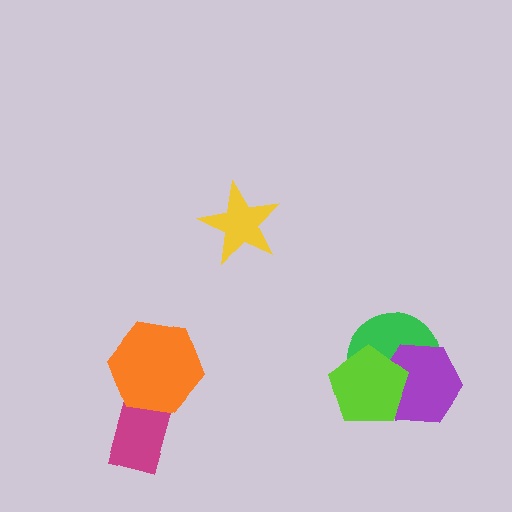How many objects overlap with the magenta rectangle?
1 object overlaps with the magenta rectangle.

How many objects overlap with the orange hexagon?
1 object overlaps with the orange hexagon.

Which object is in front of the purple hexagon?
The lime pentagon is in front of the purple hexagon.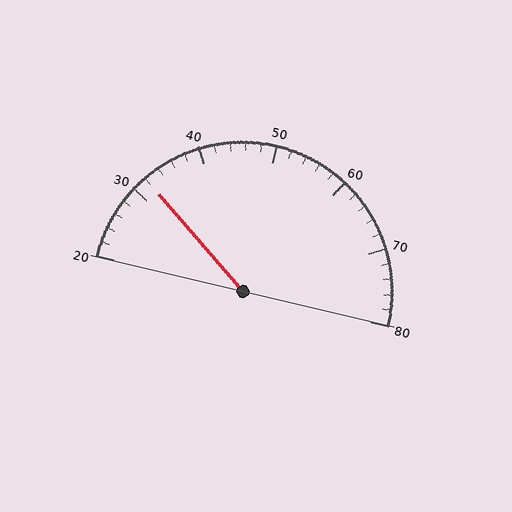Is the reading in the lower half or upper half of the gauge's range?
The reading is in the lower half of the range (20 to 80).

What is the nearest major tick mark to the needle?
The nearest major tick mark is 30.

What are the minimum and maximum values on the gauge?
The gauge ranges from 20 to 80.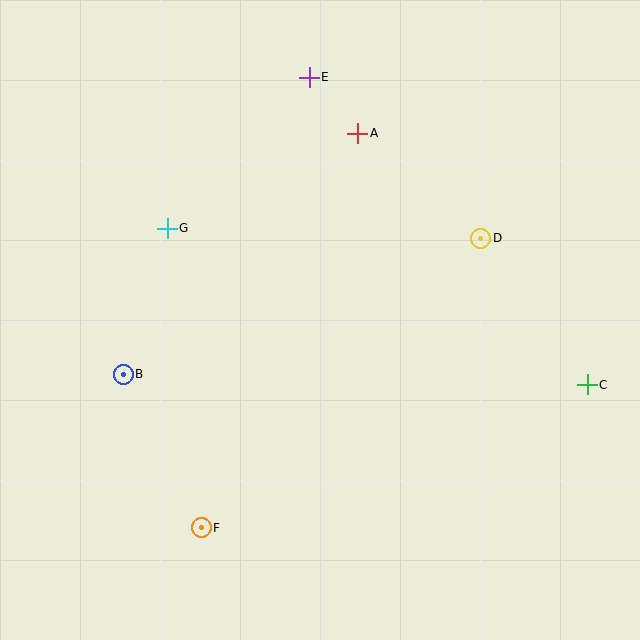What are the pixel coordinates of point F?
Point F is at (201, 528).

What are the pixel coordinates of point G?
Point G is at (167, 228).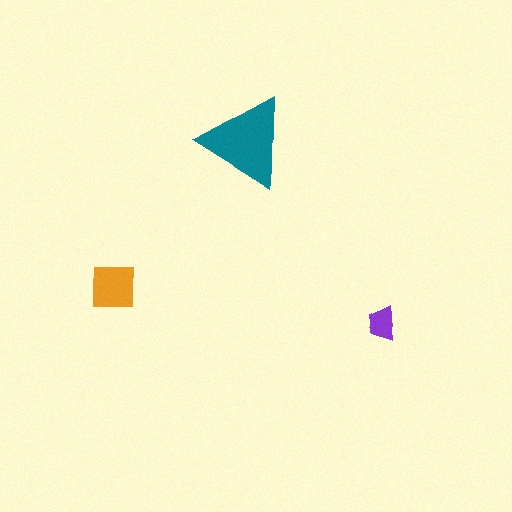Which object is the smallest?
The purple trapezoid.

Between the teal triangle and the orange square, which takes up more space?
The teal triangle.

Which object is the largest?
The teal triangle.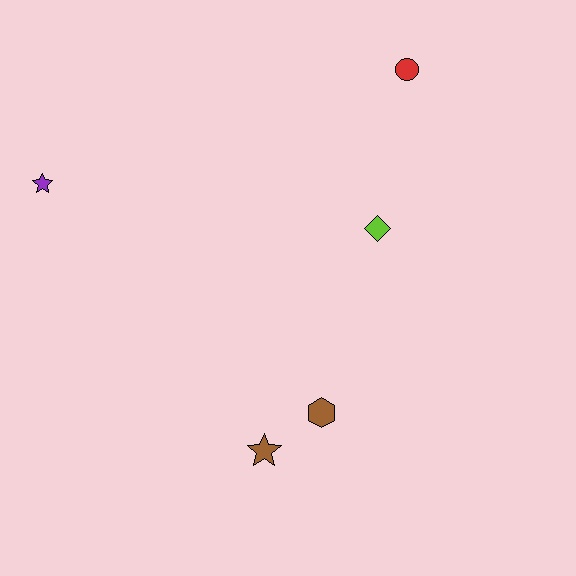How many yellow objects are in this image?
There are no yellow objects.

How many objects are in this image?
There are 5 objects.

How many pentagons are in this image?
There are no pentagons.